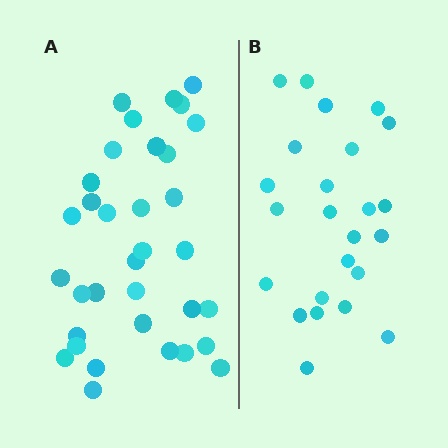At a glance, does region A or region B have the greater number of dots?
Region A (the left region) has more dots.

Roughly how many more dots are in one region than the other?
Region A has roughly 10 or so more dots than region B.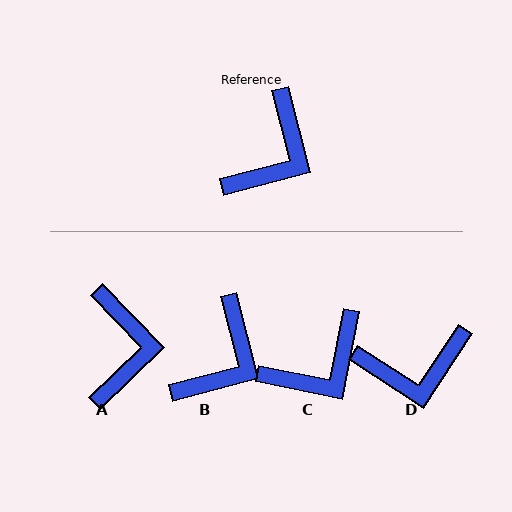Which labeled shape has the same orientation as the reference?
B.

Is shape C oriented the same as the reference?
No, it is off by about 26 degrees.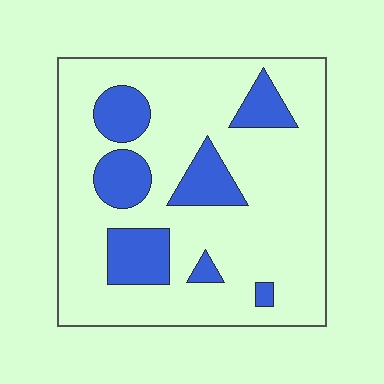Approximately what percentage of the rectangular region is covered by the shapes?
Approximately 20%.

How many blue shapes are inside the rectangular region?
7.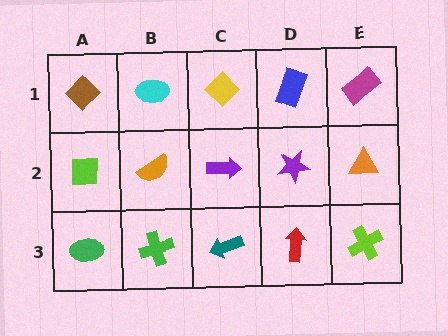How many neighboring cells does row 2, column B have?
4.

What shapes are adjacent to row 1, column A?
A lime square (row 2, column A), a cyan ellipse (row 1, column B).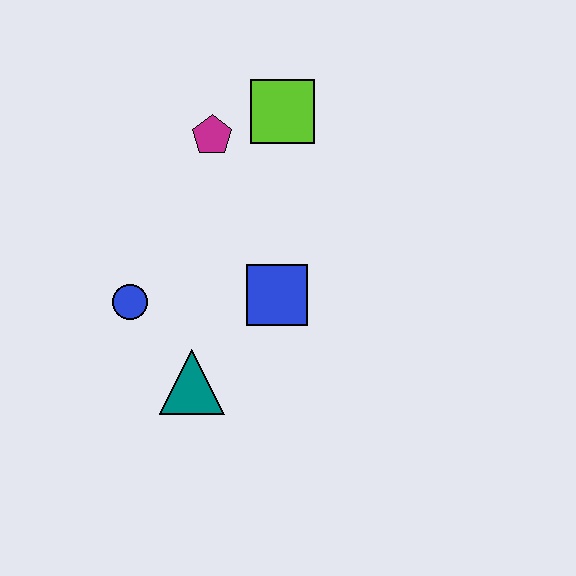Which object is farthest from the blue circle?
The lime square is farthest from the blue circle.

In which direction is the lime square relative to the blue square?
The lime square is above the blue square.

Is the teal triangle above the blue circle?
No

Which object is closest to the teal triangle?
The blue circle is closest to the teal triangle.